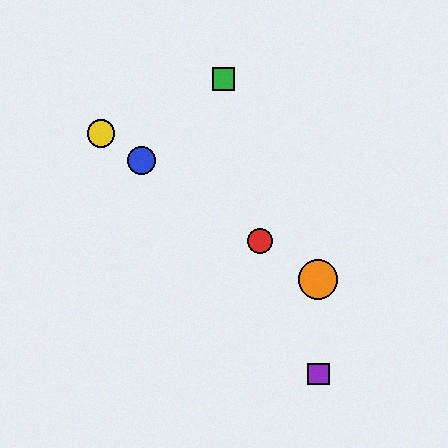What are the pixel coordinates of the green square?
The green square is at (224, 79).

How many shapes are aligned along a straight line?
4 shapes (the red circle, the blue circle, the yellow circle, the orange circle) are aligned along a straight line.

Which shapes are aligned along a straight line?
The red circle, the blue circle, the yellow circle, the orange circle are aligned along a straight line.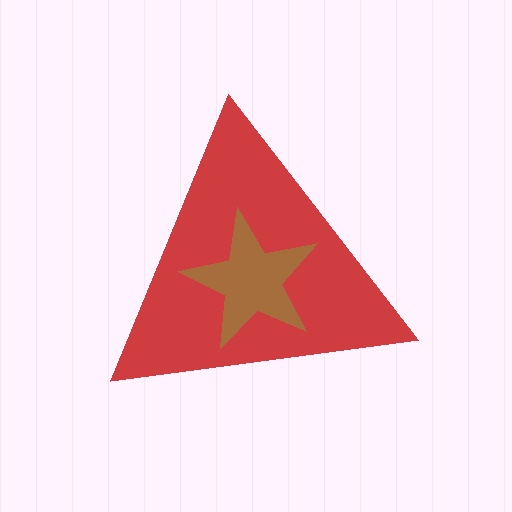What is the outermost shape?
The red triangle.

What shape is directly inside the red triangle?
The brown star.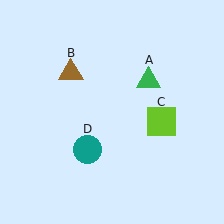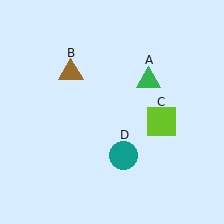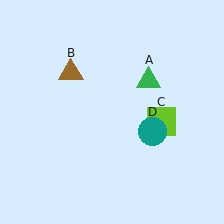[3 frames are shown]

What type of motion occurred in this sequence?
The teal circle (object D) rotated counterclockwise around the center of the scene.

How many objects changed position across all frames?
1 object changed position: teal circle (object D).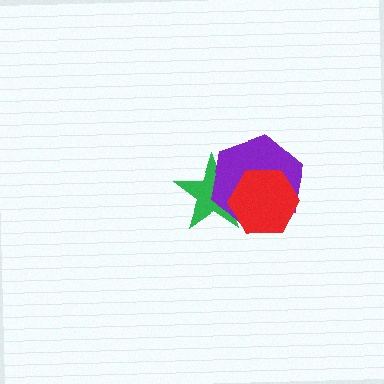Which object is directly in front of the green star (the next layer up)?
The purple hexagon is directly in front of the green star.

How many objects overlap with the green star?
2 objects overlap with the green star.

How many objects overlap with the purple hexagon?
2 objects overlap with the purple hexagon.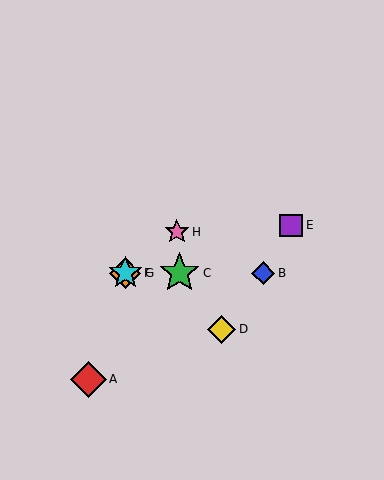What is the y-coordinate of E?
Object E is at y≈225.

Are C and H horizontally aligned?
No, C is at y≈273 and H is at y≈232.